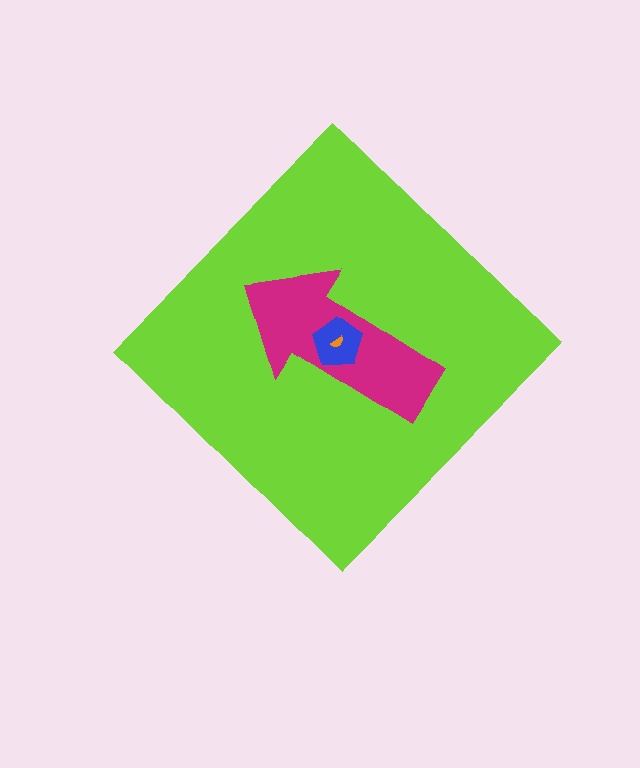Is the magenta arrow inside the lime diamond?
Yes.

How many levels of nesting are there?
4.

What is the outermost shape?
The lime diamond.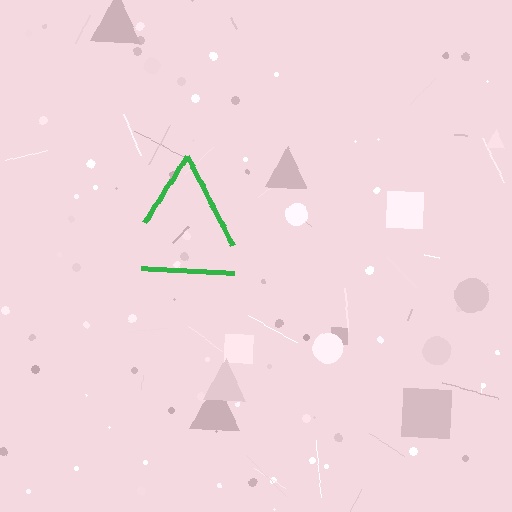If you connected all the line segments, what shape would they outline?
They would outline a triangle.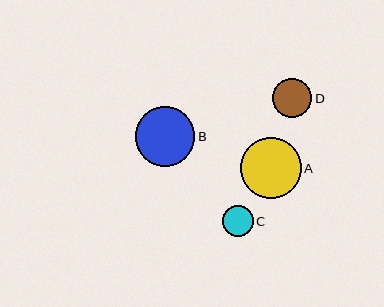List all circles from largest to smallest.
From largest to smallest: A, B, D, C.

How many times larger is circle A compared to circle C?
Circle A is approximately 1.9 times the size of circle C.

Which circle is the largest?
Circle A is the largest with a size of approximately 60 pixels.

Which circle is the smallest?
Circle C is the smallest with a size of approximately 31 pixels.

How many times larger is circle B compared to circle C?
Circle B is approximately 1.9 times the size of circle C.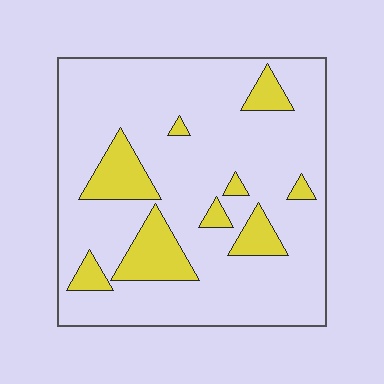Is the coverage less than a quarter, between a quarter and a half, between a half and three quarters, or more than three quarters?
Less than a quarter.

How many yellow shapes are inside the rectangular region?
9.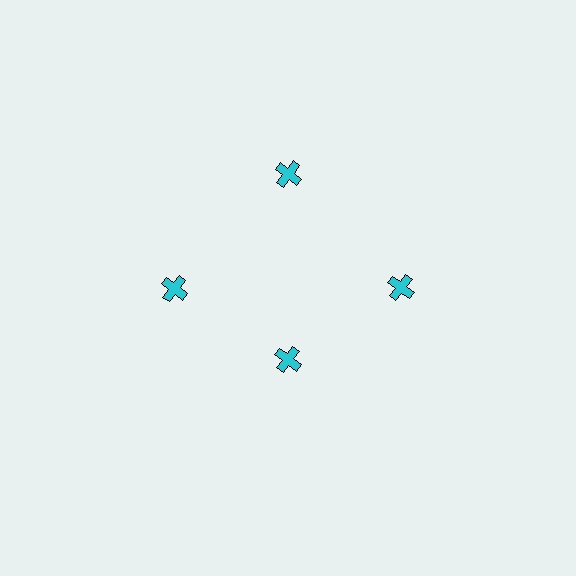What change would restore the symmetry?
The symmetry would be restored by moving it outward, back onto the ring so that all 4 crosses sit at equal angles and equal distance from the center.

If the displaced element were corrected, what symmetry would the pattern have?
It would have 4-fold rotational symmetry — the pattern would map onto itself every 90 degrees.